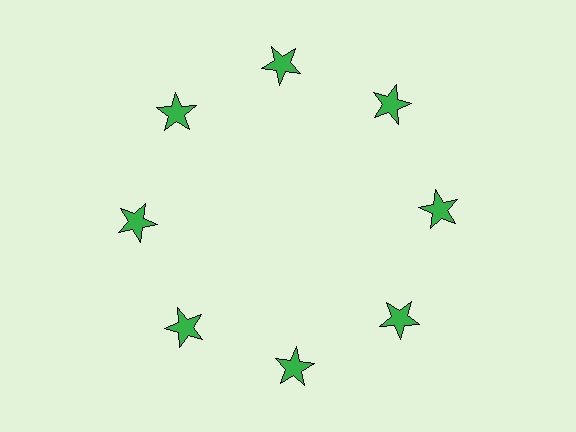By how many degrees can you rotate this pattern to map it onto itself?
The pattern maps onto itself every 45 degrees of rotation.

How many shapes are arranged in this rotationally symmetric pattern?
There are 8 shapes, arranged in 8 groups of 1.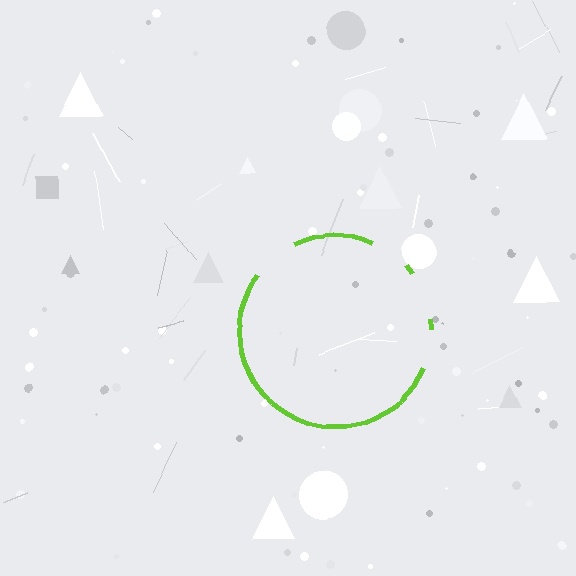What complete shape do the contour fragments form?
The contour fragments form a circle.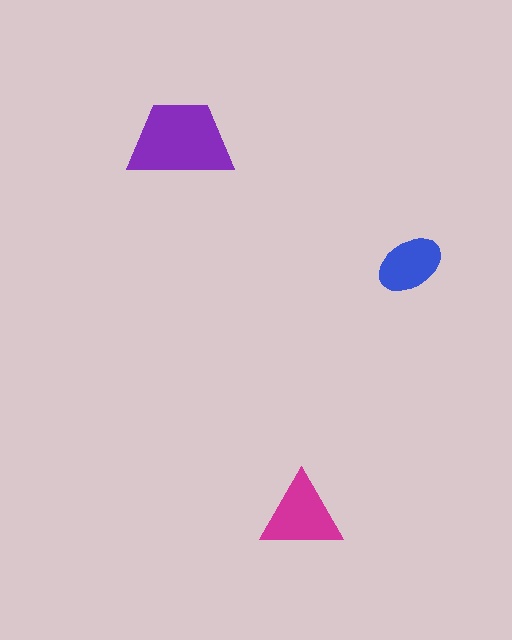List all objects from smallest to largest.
The blue ellipse, the magenta triangle, the purple trapezoid.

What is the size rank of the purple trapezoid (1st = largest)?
1st.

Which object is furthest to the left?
The purple trapezoid is leftmost.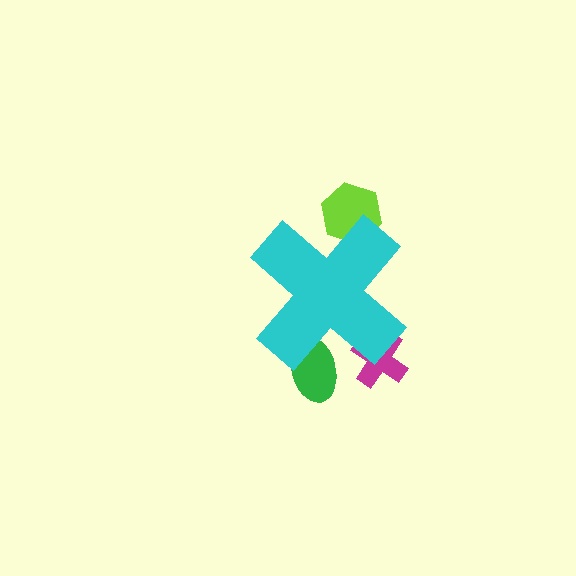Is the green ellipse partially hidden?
Yes, the green ellipse is partially hidden behind the cyan cross.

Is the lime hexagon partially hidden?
Yes, the lime hexagon is partially hidden behind the cyan cross.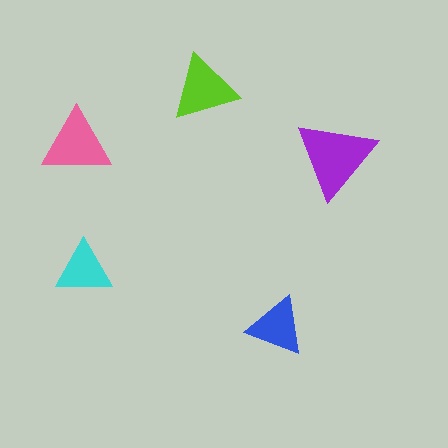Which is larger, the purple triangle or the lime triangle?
The purple one.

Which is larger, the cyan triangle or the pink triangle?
The pink one.